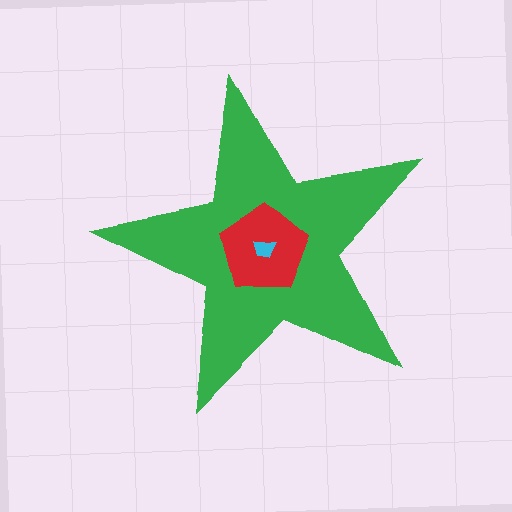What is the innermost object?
The cyan trapezoid.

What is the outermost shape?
The green star.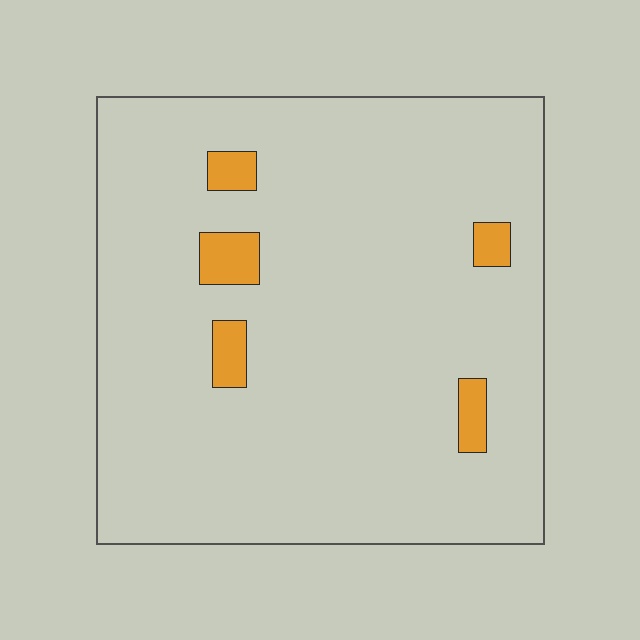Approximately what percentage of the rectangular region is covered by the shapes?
Approximately 5%.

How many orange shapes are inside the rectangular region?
5.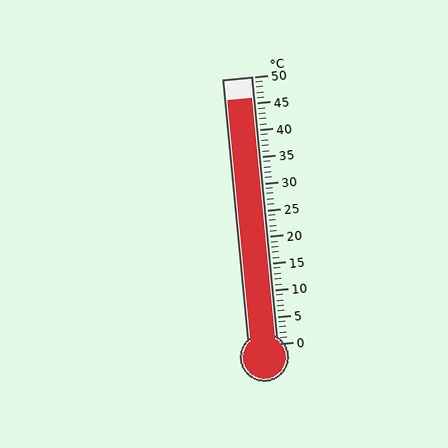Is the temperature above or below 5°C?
The temperature is above 5°C.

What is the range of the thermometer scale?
The thermometer scale ranges from 0°C to 50°C.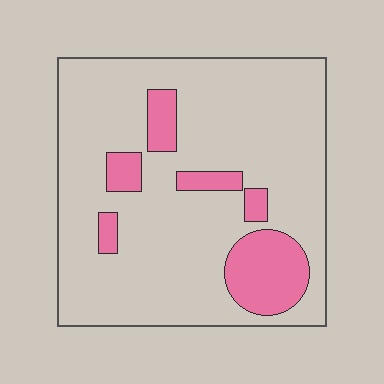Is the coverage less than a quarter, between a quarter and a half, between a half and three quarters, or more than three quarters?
Less than a quarter.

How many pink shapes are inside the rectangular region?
6.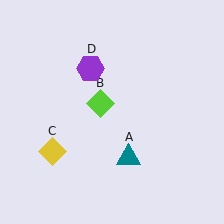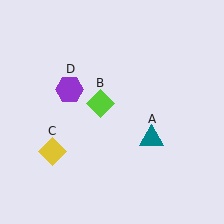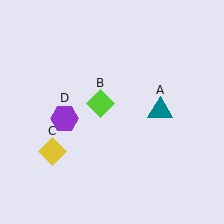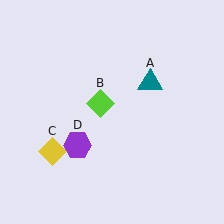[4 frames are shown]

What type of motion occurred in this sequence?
The teal triangle (object A), purple hexagon (object D) rotated counterclockwise around the center of the scene.